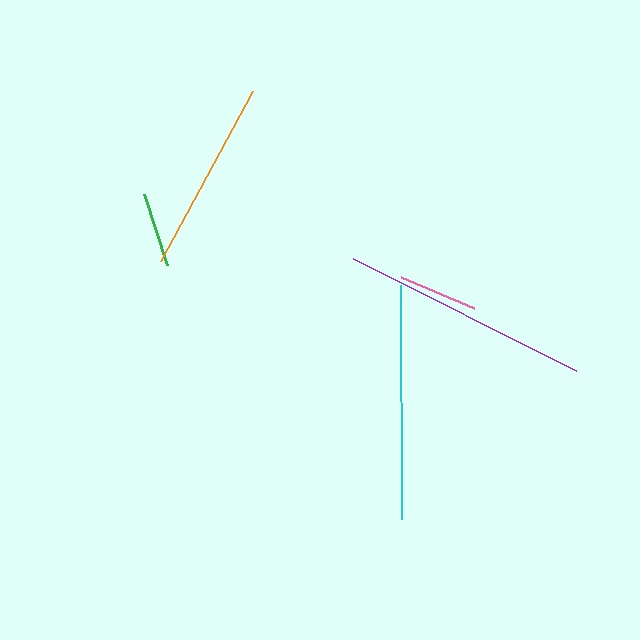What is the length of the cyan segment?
The cyan segment is approximately 234 pixels long.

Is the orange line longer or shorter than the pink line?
The orange line is longer than the pink line.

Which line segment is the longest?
The purple line is the longest at approximately 250 pixels.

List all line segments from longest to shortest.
From longest to shortest: purple, cyan, orange, pink, green.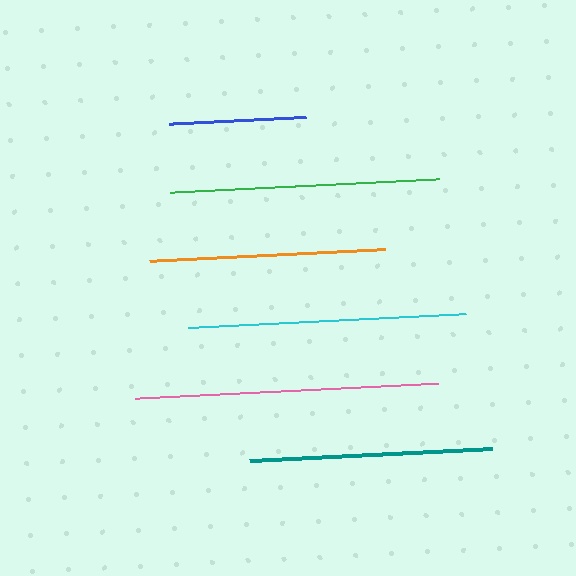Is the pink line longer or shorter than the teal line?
The pink line is longer than the teal line.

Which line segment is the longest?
The pink line is the longest at approximately 302 pixels.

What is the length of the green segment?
The green segment is approximately 269 pixels long.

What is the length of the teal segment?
The teal segment is approximately 243 pixels long.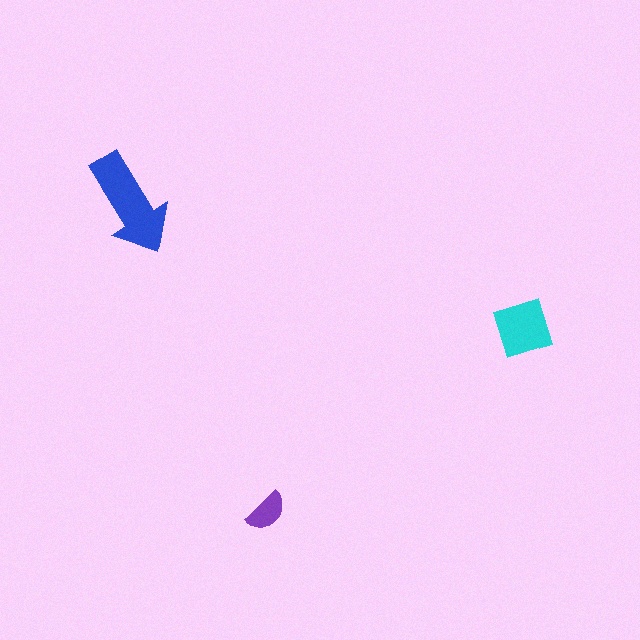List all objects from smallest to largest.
The purple semicircle, the cyan diamond, the blue arrow.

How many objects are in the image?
There are 3 objects in the image.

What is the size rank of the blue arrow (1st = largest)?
1st.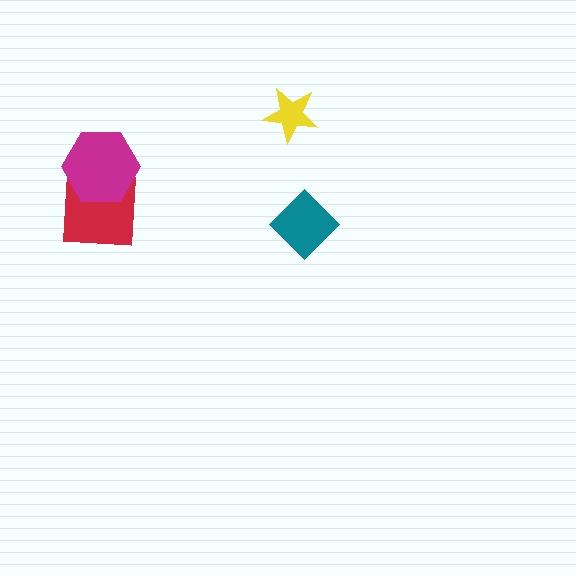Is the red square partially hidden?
Yes, it is partially covered by another shape.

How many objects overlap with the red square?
1 object overlaps with the red square.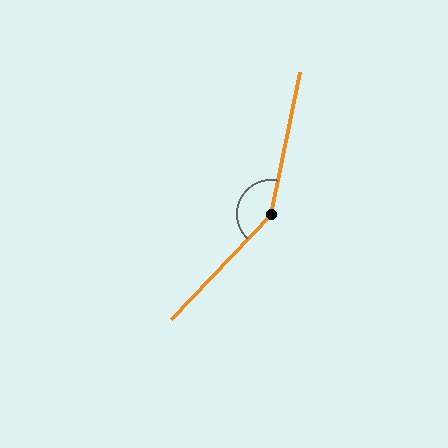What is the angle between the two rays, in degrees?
Approximately 148 degrees.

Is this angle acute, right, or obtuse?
It is obtuse.